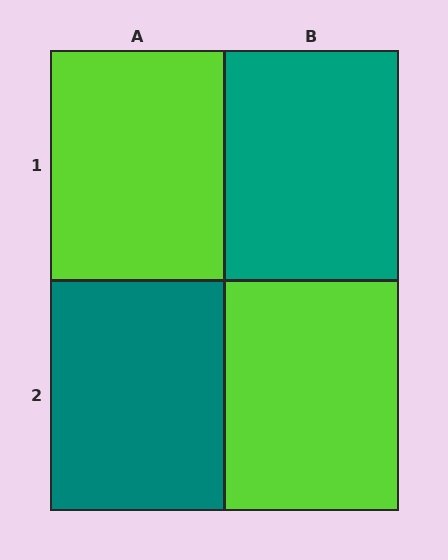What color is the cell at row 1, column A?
Lime.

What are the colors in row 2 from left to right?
Teal, lime.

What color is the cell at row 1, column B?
Teal.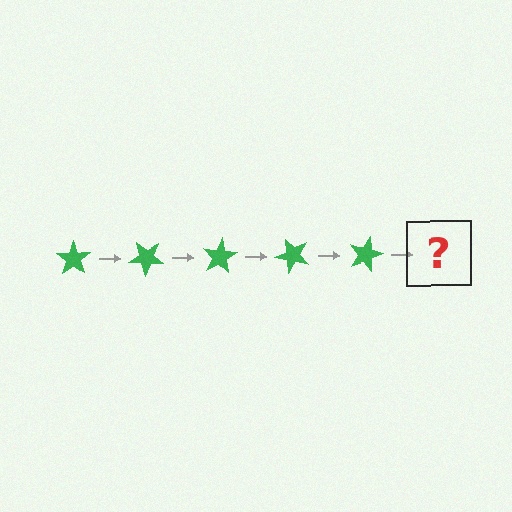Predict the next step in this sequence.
The next step is a green star rotated 200 degrees.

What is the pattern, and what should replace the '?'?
The pattern is that the star rotates 40 degrees each step. The '?' should be a green star rotated 200 degrees.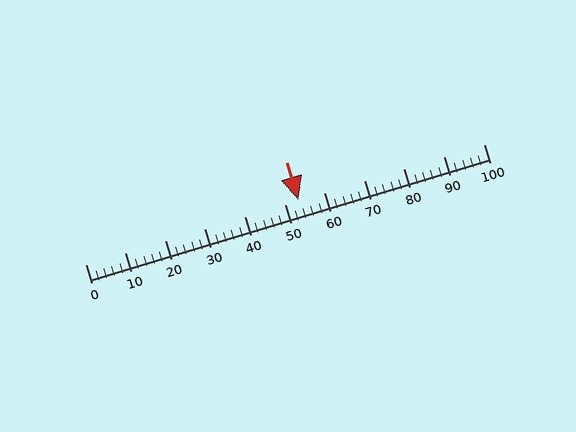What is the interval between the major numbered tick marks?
The major tick marks are spaced 10 units apart.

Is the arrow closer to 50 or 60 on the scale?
The arrow is closer to 50.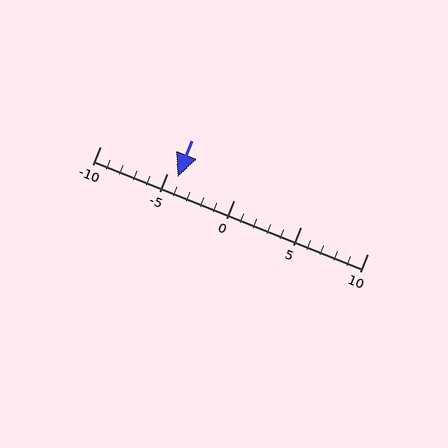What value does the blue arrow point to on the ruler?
The blue arrow points to approximately -4.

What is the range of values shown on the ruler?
The ruler shows values from -10 to 10.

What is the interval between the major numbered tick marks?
The major tick marks are spaced 5 units apart.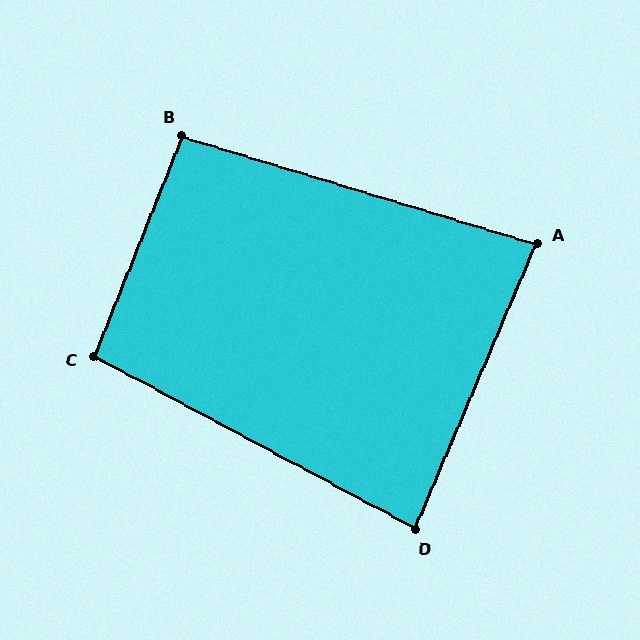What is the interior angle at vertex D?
Approximately 85 degrees (acute).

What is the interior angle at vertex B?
Approximately 95 degrees (obtuse).